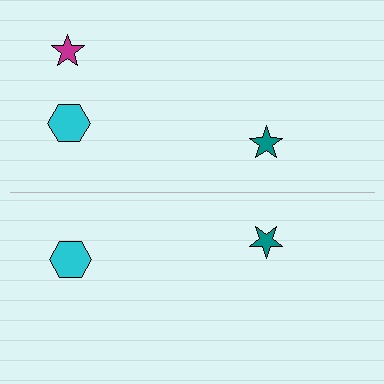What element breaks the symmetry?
A magenta star is missing from the bottom side.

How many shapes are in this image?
There are 5 shapes in this image.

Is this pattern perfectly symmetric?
No, the pattern is not perfectly symmetric. A magenta star is missing from the bottom side.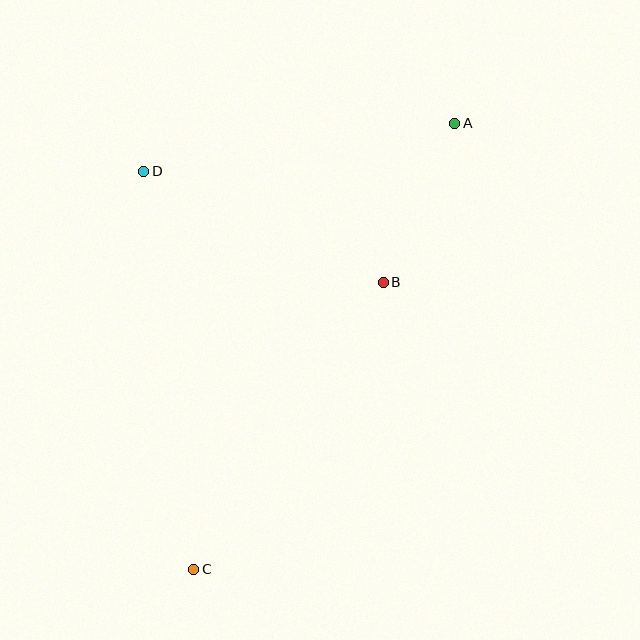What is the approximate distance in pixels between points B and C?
The distance between B and C is approximately 344 pixels.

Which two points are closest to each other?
Points A and B are closest to each other.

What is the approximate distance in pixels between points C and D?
The distance between C and D is approximately 401 pixels.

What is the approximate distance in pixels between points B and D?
The distance between B and D is approximately 264 pixels.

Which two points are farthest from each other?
Points A and C are farthest from each other.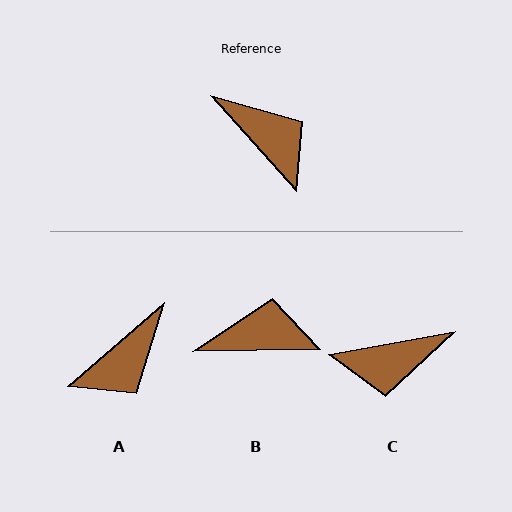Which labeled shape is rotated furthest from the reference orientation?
C, about 121 degrees away.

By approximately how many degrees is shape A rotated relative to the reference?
Approximately 91 degrees clockwise.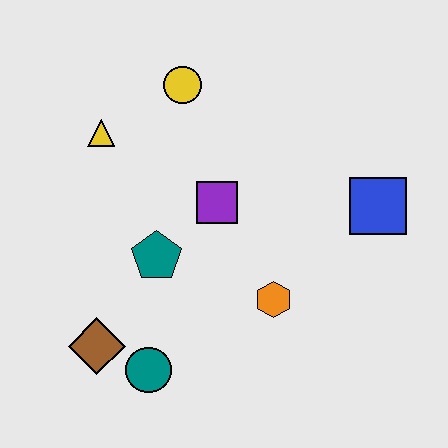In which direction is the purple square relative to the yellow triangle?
The purple square is to the right of the yellow triangle.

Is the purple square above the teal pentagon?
Yes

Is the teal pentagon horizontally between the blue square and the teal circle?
Yes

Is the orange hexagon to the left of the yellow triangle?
No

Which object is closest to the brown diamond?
The teal circle is closest to the brown diamond.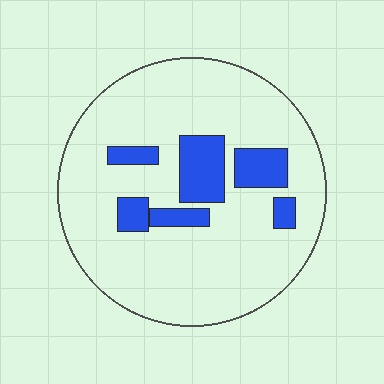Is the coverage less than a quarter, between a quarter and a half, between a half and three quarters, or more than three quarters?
Less than a quarter.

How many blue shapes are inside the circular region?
6.